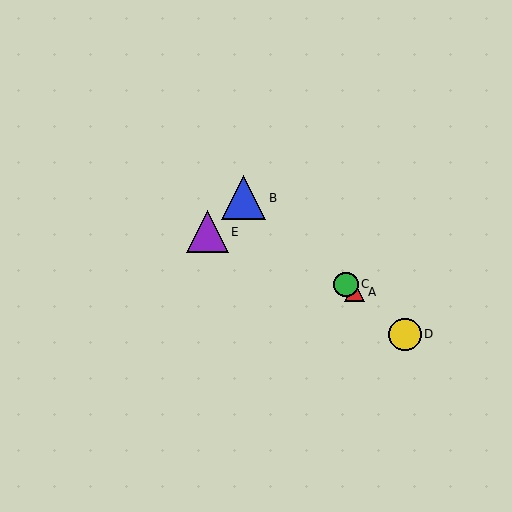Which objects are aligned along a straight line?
Objects A, B, C, D are aligned along a straight line.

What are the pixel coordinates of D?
Object D is at (405, 334).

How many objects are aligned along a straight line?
4 objects (A, B, C, D) are aligned along a straight line.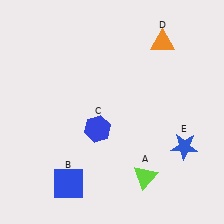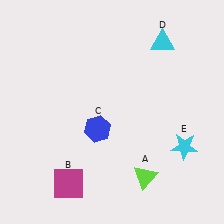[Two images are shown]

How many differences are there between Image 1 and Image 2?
There are 3 differences between the two images.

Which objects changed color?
B changed from blue to magenta. D changed from orange to cyan. E changed from blue to cyan.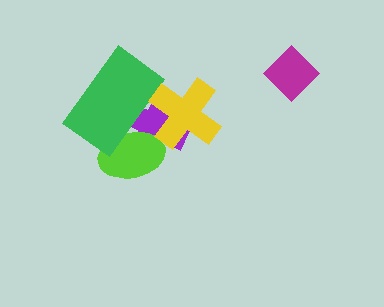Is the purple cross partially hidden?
Yes, it is partially covered by another shape.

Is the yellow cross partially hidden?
No, no other shape covers it.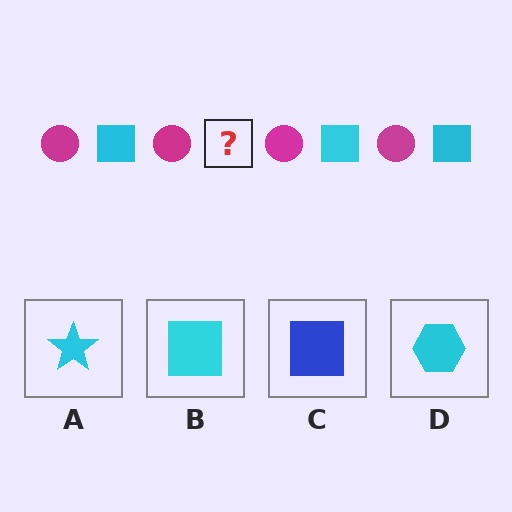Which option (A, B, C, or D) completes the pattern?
B.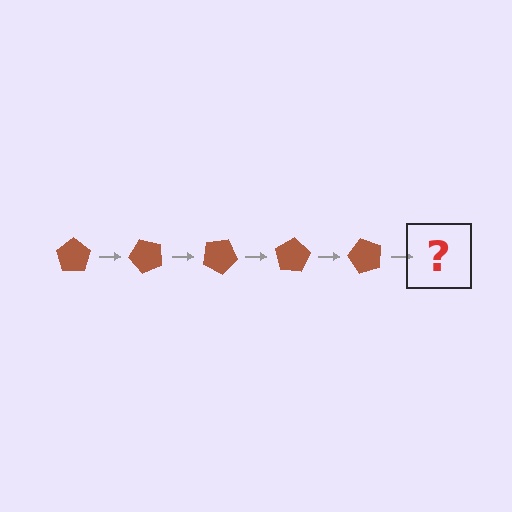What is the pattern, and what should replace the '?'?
The pattern is that the pentagon rotates 50 degrees each step. The '?' should be a brown pentagon rotated 250 degrees.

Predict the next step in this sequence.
The next step is a brown pentagon rotated 250 degrees.